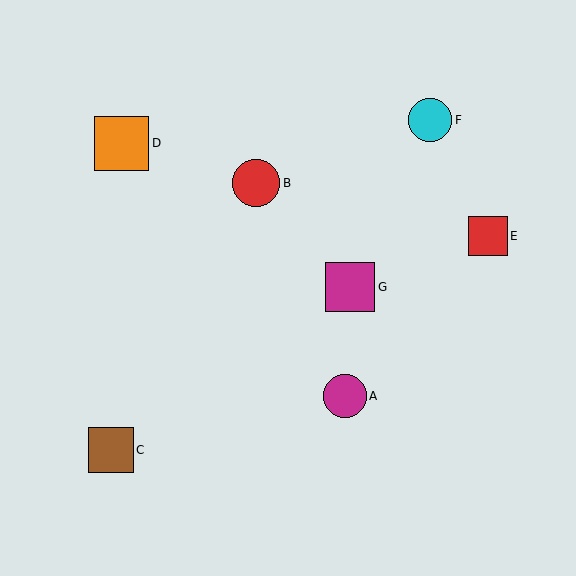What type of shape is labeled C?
Shape C is a brown square.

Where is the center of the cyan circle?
The center of the cyan circle is at (430, 120).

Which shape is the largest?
The orange square (labeled D) is the largest.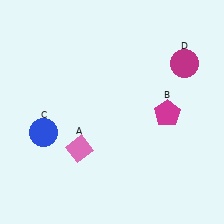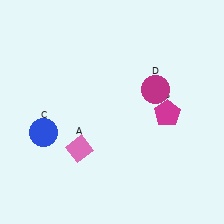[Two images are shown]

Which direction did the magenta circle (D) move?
The magenta circle (D) moved left.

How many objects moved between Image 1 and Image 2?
1 object moved between the two images.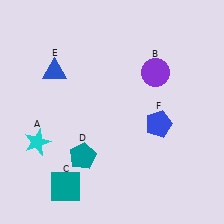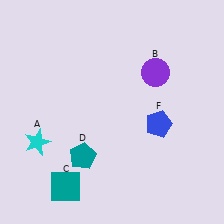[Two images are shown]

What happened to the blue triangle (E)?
The blue triangle (E) was removed in Image 2. It was in the top-left area of Image 1.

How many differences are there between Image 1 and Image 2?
There is 1 difference between the two images.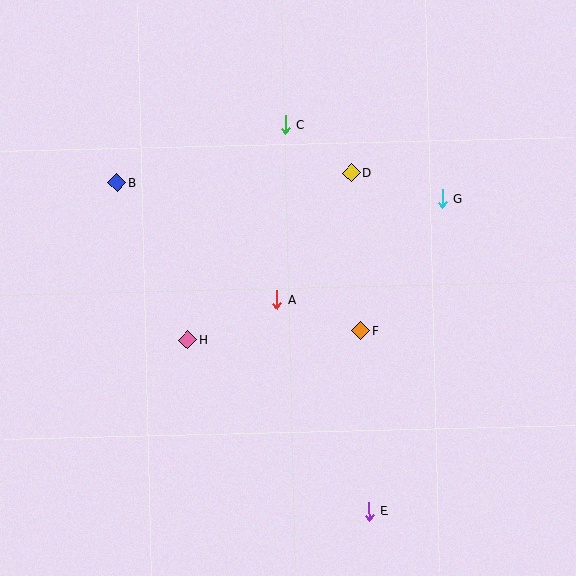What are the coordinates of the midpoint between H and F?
The midpoint between H and F is at (275, 336).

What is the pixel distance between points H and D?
The distance between H and D is 234 pixels.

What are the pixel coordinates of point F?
Point F is at (361, 331).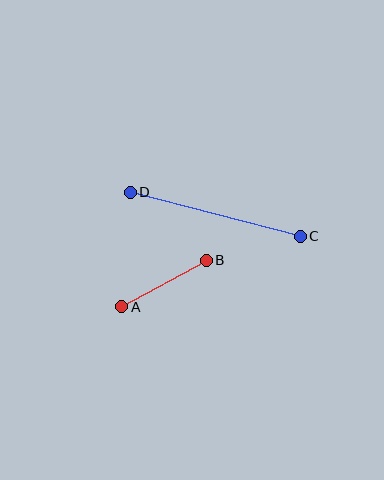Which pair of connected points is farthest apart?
Points C and D are farthest apart.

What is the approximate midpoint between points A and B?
The midpoint is at approximately (164, 284) pixels.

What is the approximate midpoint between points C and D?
The midpoint is at approximately (215, 214) pixels.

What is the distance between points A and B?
The distance is approximately 96 pixels.